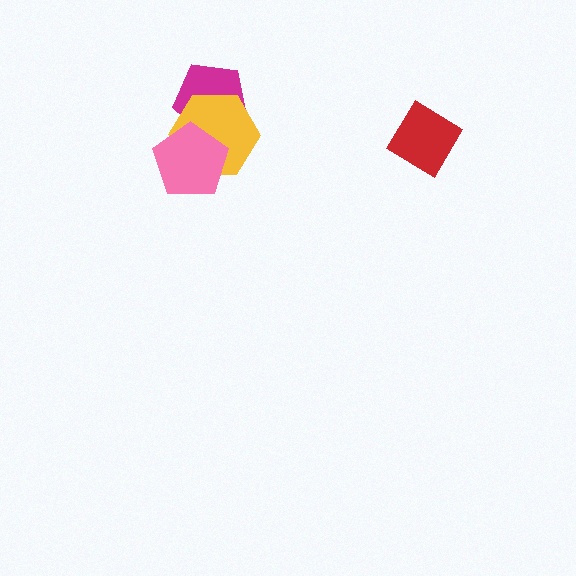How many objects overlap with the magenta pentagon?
2 objects overlap with the magenta pentagon.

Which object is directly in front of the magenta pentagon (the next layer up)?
The yellow hexagon is directly in front of the magenta pentagon.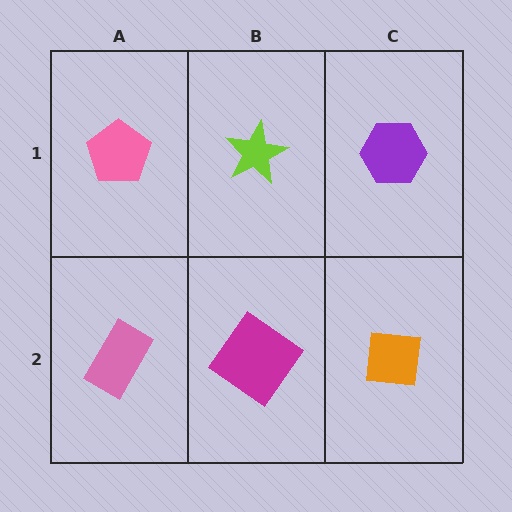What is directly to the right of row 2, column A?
A magenta diamond.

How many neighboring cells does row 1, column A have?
2.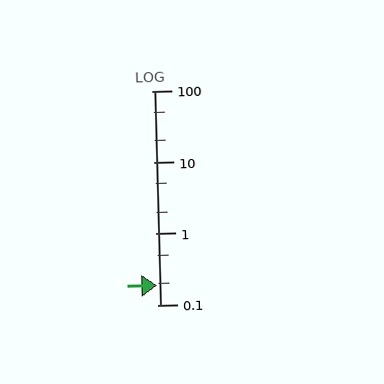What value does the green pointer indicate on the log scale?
The pointer indicates approximately 0.19.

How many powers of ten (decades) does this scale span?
The scale spans 3 decades, from 0.1 to 100.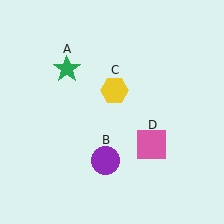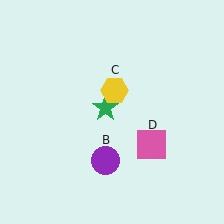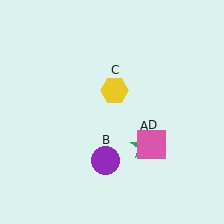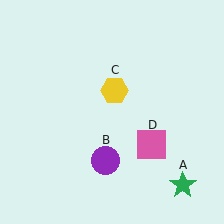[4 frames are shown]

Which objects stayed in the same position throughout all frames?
Purple circle (object B) and yellow hexagon (object C) and pink square (object D) remained stationary.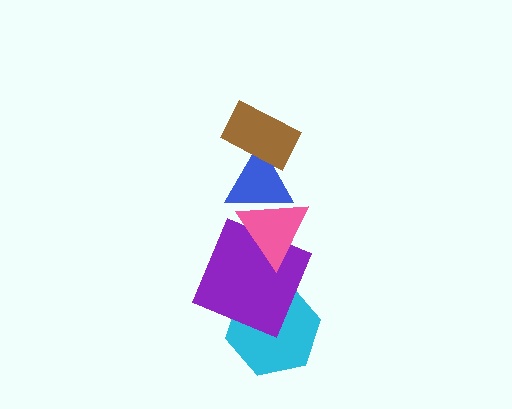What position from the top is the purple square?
The purple square is 4th from the top.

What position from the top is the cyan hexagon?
The cyan hexagon is 5th from the top.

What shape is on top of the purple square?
The pink triangle is on top of the purple square.